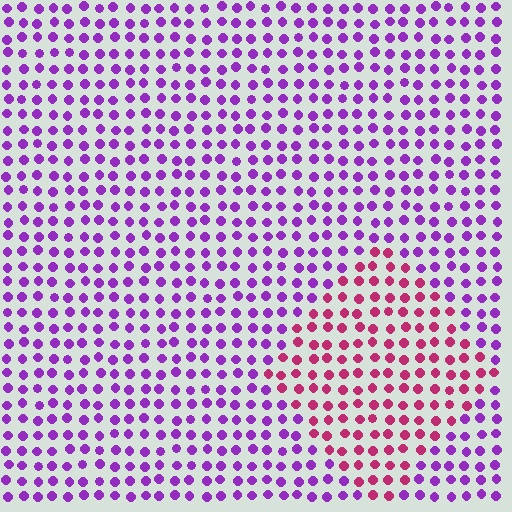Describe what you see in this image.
The image is filled with small purple elements in a uniform arrangement. A diamond-shaped region is visible where the elements are tinted to a slightly different hue, forming a subtle color boundary.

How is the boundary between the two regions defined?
The boundary is defined purely by a slight shift in hue (about 50 degrees). Spacing, size, and orientation are identical on both sides.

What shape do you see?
I see a diamond.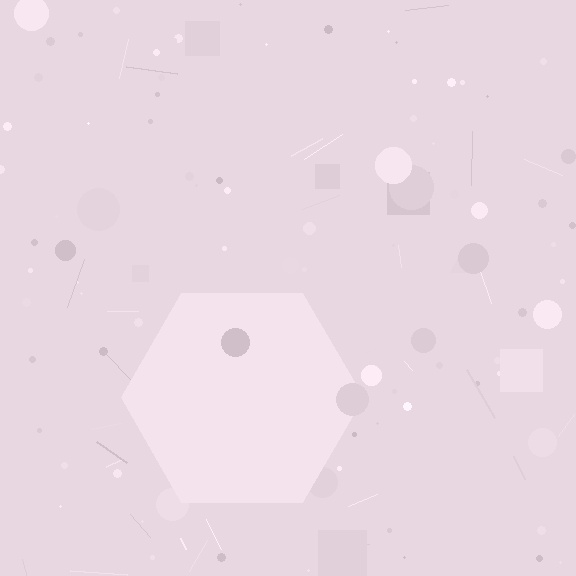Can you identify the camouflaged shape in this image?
The camouflaged shape is a hexagon.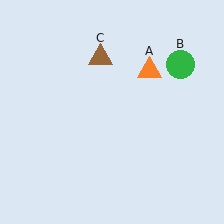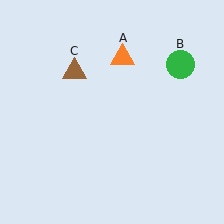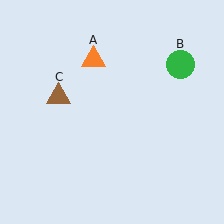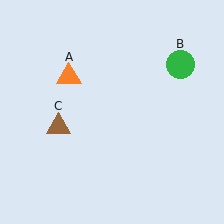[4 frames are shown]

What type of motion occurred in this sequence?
The orange triangle (object A), brown triangle (object C) rotated counterclockwise around the center of the scene.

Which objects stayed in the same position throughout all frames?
Green circle (object B) remained stationary.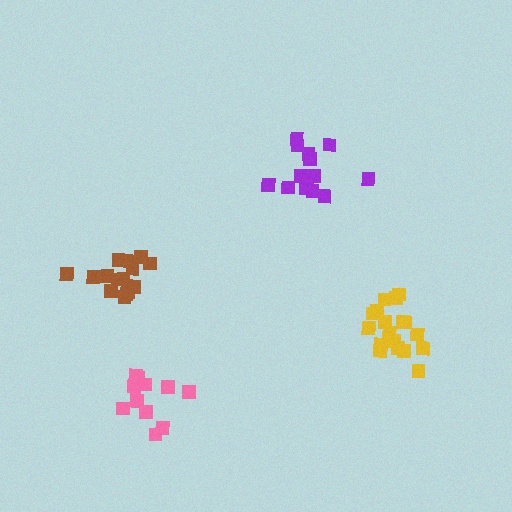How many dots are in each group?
Group 1: 15 dots, Group 2: 14 dots, Group 3: 15 dots, Group 4: 18 dots (62 total).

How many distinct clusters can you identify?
There are 4 distinct clusters.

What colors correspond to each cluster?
The clusters are colored: purple, pink, brown, yellow.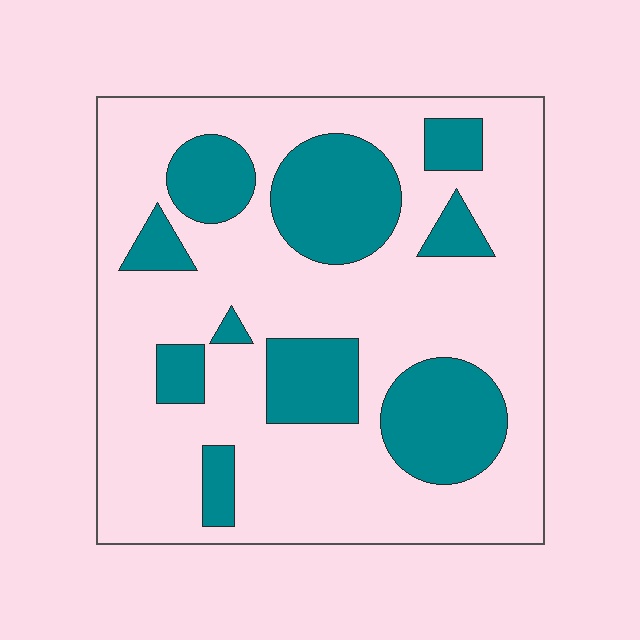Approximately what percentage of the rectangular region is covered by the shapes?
Approximately 30%.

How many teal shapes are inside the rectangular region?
10.